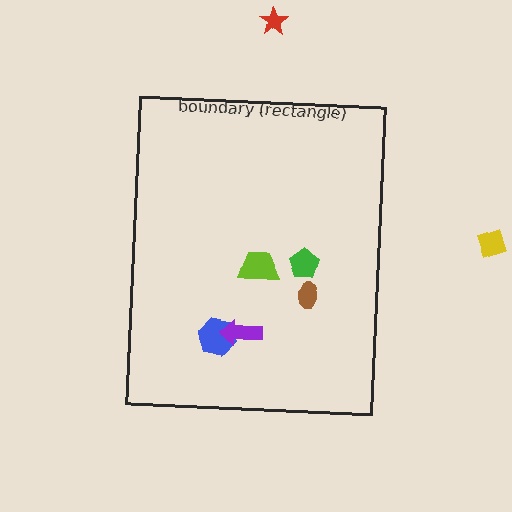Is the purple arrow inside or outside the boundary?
Inside.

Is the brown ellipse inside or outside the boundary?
Inside.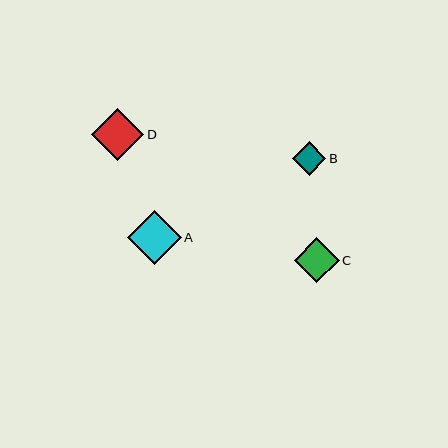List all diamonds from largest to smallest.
From largest to smallest: A, D, C, B.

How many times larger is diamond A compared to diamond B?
Diamond A is approximately 1.6 times the size of diamond B.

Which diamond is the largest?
Diamond A is the largest with a size of approximately 53 pixels.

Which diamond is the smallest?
Diamond B is the smallest with a size of approximately 33 pixels.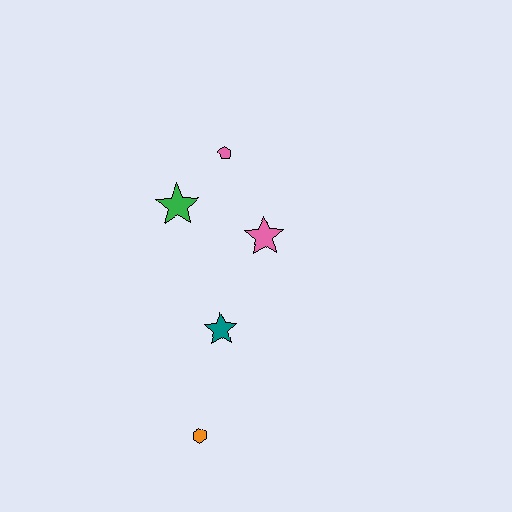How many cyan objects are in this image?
There are no cyan objects.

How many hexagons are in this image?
There is 1 hexagon.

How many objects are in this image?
There are 5 objects.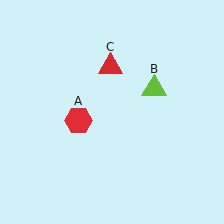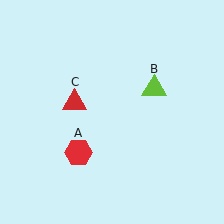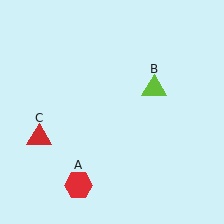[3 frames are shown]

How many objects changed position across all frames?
2 objects changed position: red hexagon (object A), red triangle (object C).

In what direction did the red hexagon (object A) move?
The red hexagon (object A) moved down.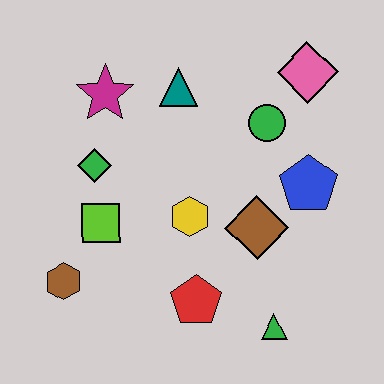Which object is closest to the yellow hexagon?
The brown diamond is closest to the yellow hexagon.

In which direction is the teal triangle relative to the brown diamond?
The teal triangle is above the brown diamond.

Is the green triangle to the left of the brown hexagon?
No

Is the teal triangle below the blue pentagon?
No